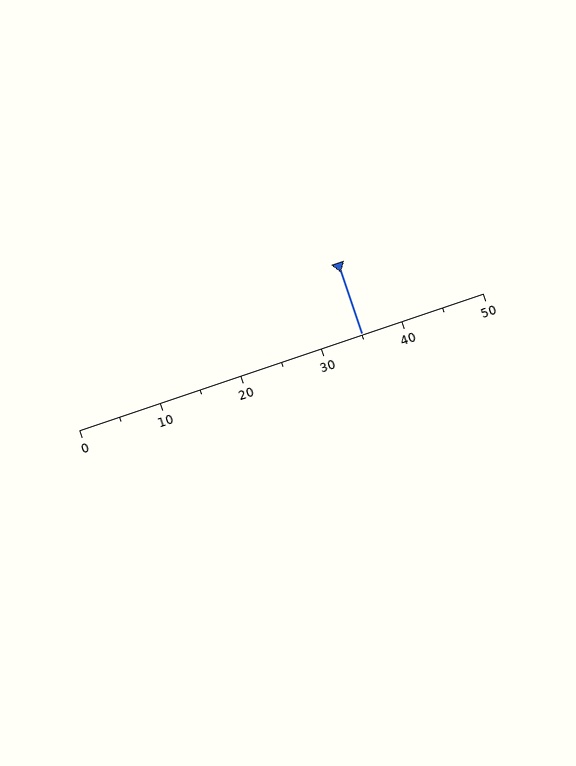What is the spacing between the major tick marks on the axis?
The major ticks are spaced 10 apart.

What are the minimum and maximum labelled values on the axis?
The axis runs from 0 to 50.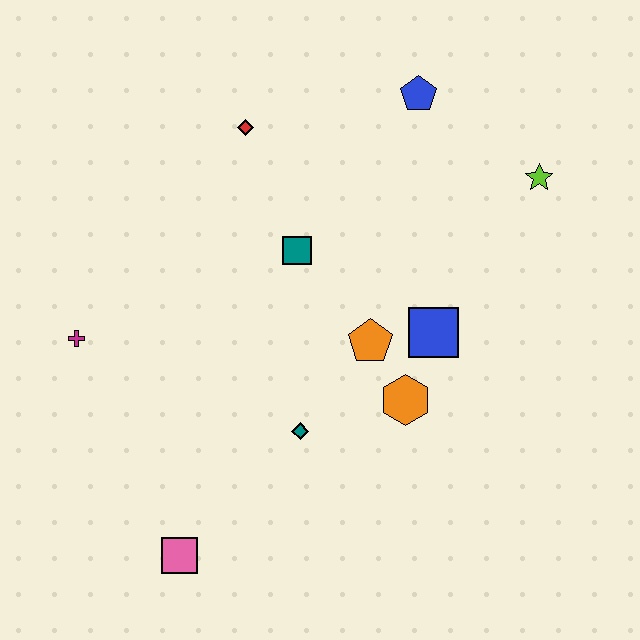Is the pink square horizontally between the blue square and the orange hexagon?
No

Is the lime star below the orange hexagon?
No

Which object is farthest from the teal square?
The pink square is farthest from the teal square.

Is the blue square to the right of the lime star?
No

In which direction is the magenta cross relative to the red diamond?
The magenta cross is below the red diamond.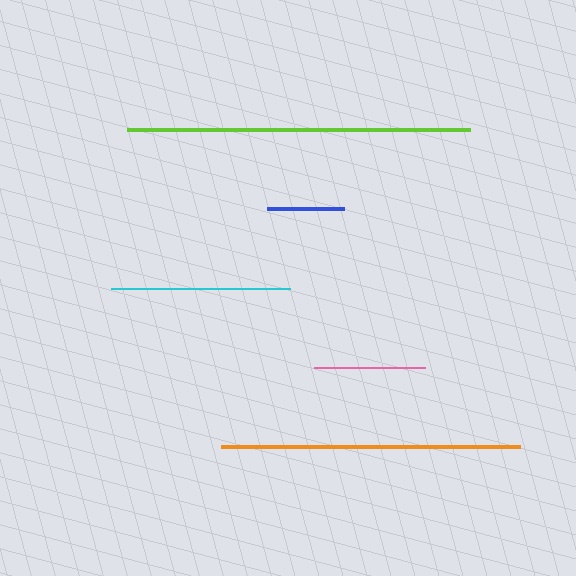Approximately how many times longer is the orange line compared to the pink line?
The orange line is approximately 2.7 times the length of the pink line.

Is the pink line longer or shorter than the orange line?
The orange line is longer than the pink line.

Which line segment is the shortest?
The blue line is the shortest at approximately 77 pixels.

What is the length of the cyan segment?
The cyan segment is approximately 179 pixels long.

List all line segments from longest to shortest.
From longest to shortest: lime, orange, cyan, pink, blue.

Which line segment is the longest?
The lime line is the longest at approximately 343 pixels.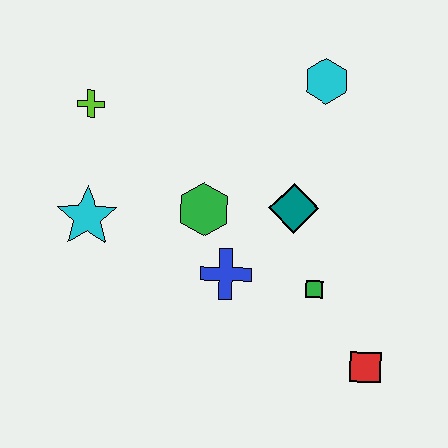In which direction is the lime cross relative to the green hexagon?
The lime cross is to the left of the green hexagon.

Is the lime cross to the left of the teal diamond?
Yes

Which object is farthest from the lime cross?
The red square is farthest from the lime cross.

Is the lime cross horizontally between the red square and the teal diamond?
No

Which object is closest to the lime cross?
The cyan star is closest to the lime cross.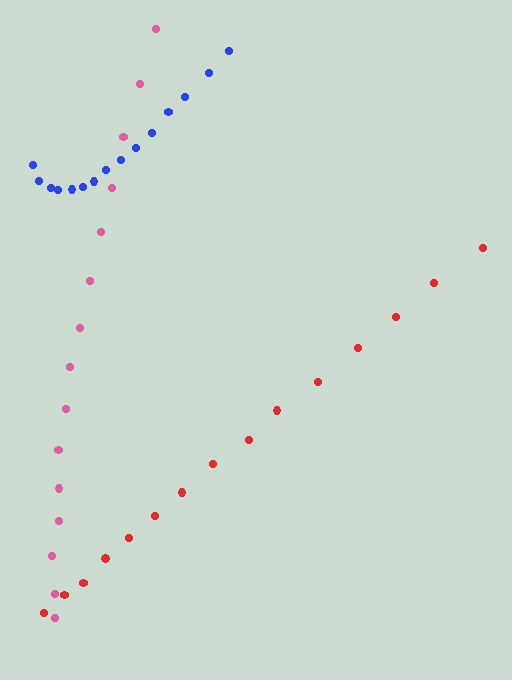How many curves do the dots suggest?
There are 3 distinct paths.